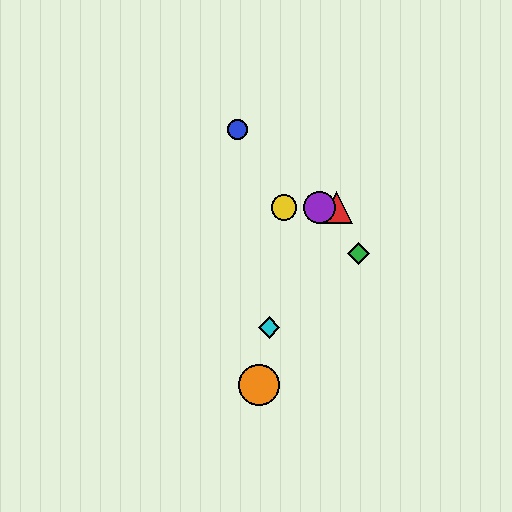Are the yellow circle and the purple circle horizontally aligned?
Yes, both are at y≈208.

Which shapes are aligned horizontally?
The red triangle, the yellow circle, the purple circle are aligned horizontally.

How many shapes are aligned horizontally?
3 shapes (the red triangle, the yellow circle, the purple circle) are aligned horizontally.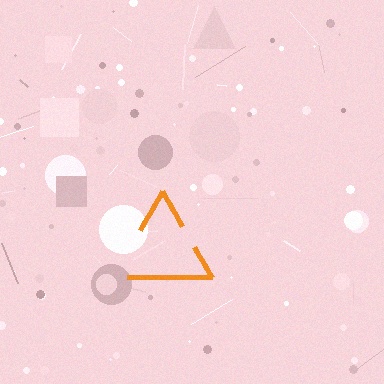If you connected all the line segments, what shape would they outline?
They would outline a triangle.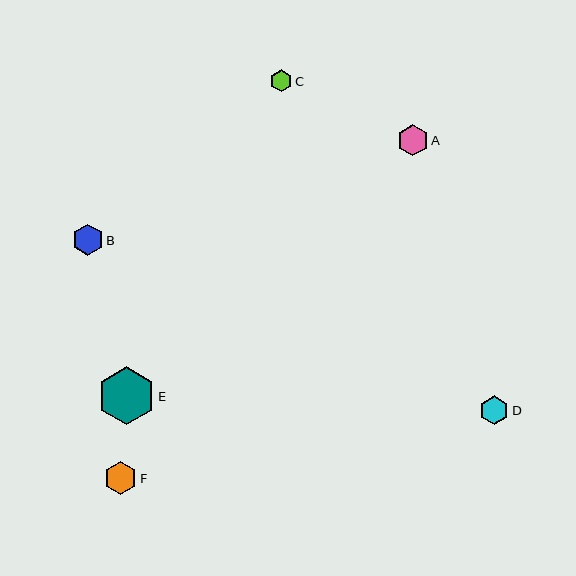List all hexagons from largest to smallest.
From largest to smallest: E, F, A, B, D, C.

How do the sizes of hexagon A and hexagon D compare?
Hexagon A and hexagon D are approximately the same size.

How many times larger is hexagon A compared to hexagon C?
Hexagon A is approximately 1.4 times the size of hexagon C.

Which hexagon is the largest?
Hexagon E is the largest with a size of approximately 58 pixels.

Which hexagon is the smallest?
Hexagon C is the smallest with a size of approximately 22 pixels.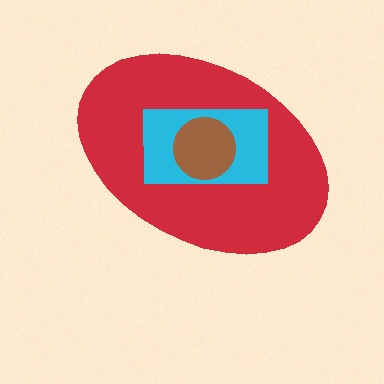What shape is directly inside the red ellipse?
The cyan rectangle.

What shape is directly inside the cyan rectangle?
The brown circle.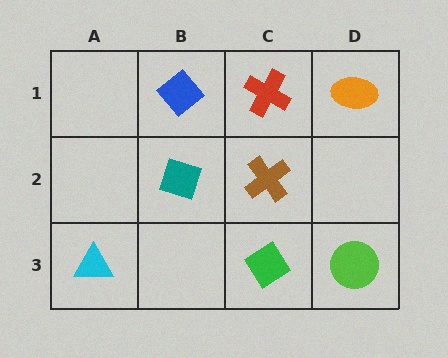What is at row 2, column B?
A teal diamond.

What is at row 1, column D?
An orange ellipse.